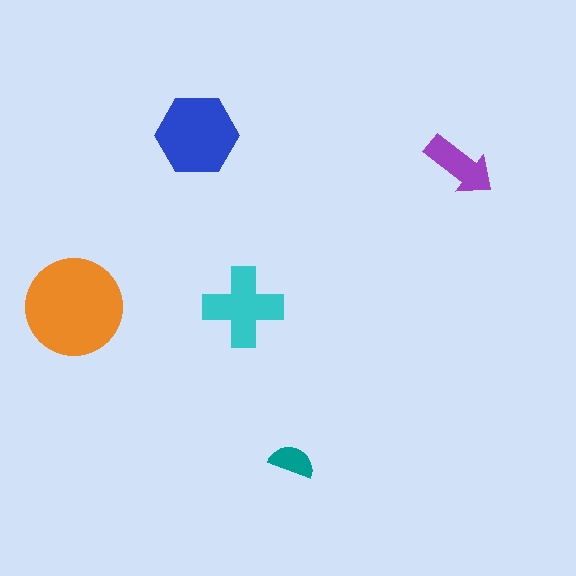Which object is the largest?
The orange circle.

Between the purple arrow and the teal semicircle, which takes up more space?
The purple arrow.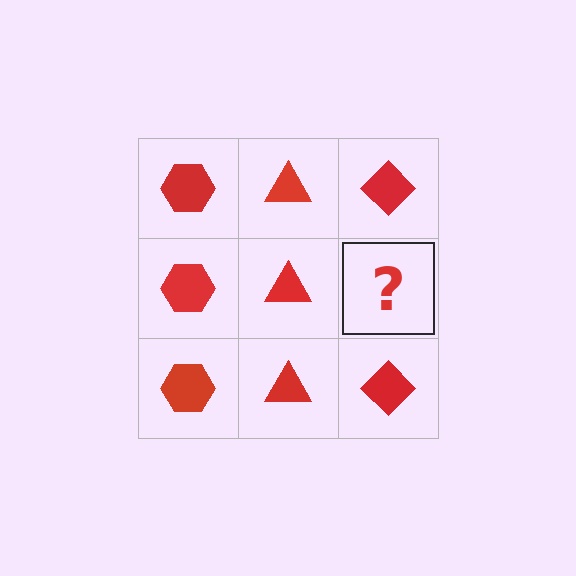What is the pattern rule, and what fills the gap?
The rule is that each column has a consistent shape. The gap should be filled with a red diamond.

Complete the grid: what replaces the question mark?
The question mark should be replaced with a red diamond.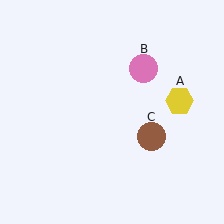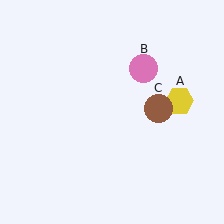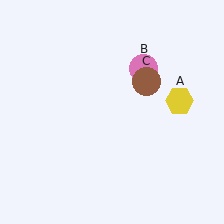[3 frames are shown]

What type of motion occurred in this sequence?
The brown circle (object C) rotated counterclockwise around the center of the scene.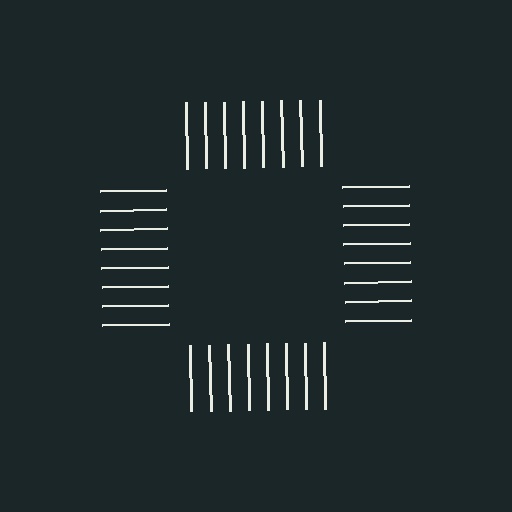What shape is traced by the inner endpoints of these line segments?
An illusory square — the line segments terminate on its edges but no continuous stroke is drawn.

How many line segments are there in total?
32 — 8 along each of the 4 edges.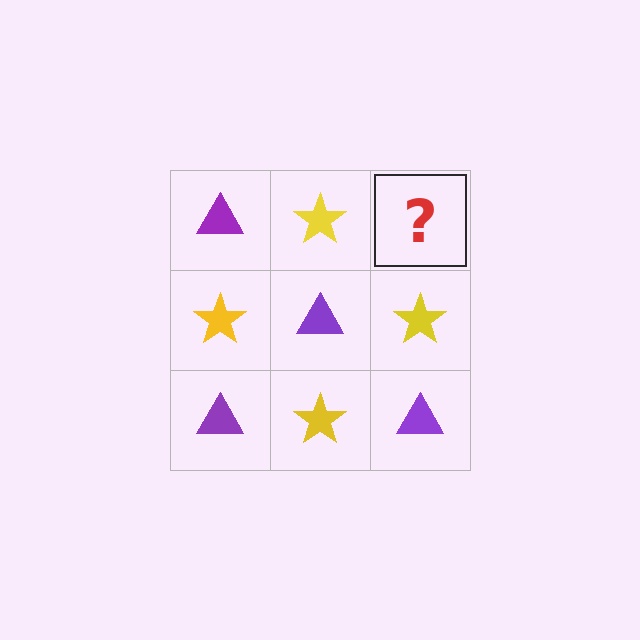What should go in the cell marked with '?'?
The missing cell should contain a purple triangle.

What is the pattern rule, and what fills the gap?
The rule is that it alternates purple triangle and yellow star in a checkerboard pattern. The gap should be filled with a purple triangle.